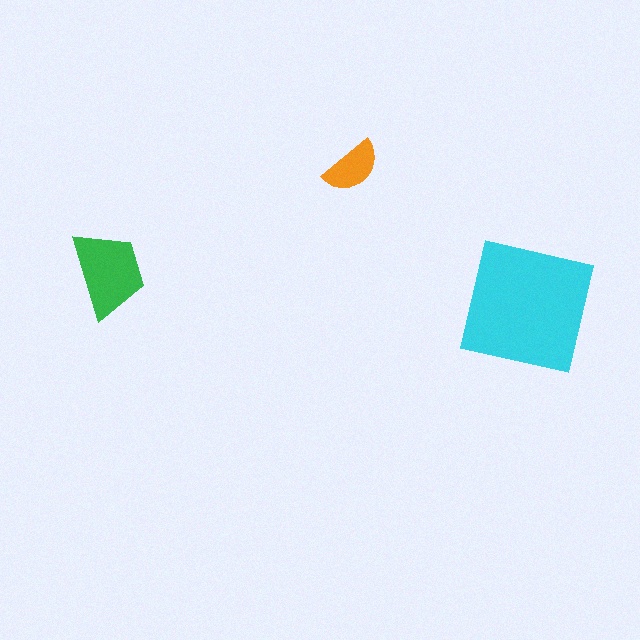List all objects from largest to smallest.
The cyan square, the green trapezoid, the orange semicircle.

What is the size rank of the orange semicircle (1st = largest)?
3rd.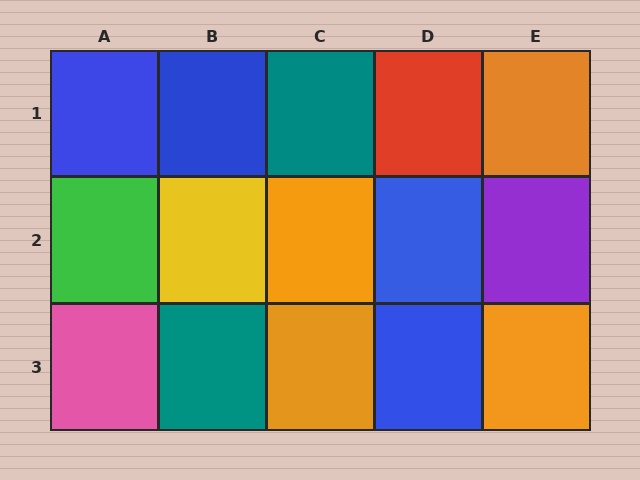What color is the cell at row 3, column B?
Teal.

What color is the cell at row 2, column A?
Green.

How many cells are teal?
2 cells are teal.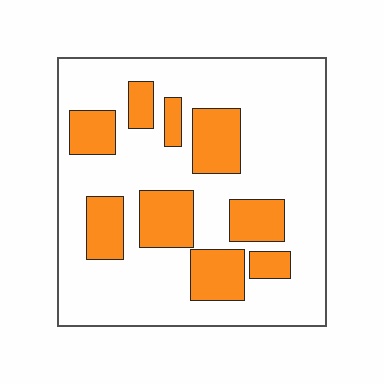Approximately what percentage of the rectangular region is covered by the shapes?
Approximately 25%.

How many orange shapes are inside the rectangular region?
9.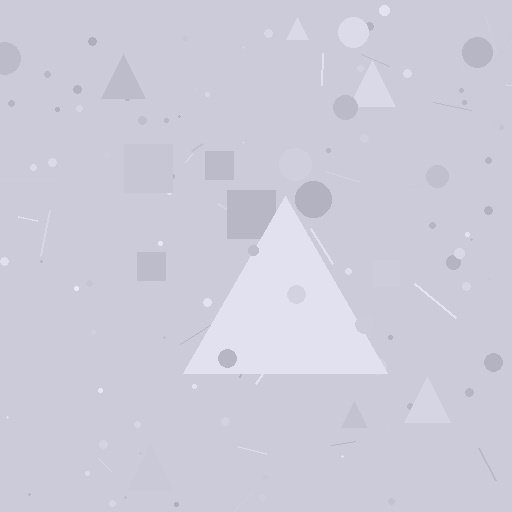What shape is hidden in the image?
A triangle is hidden in the image.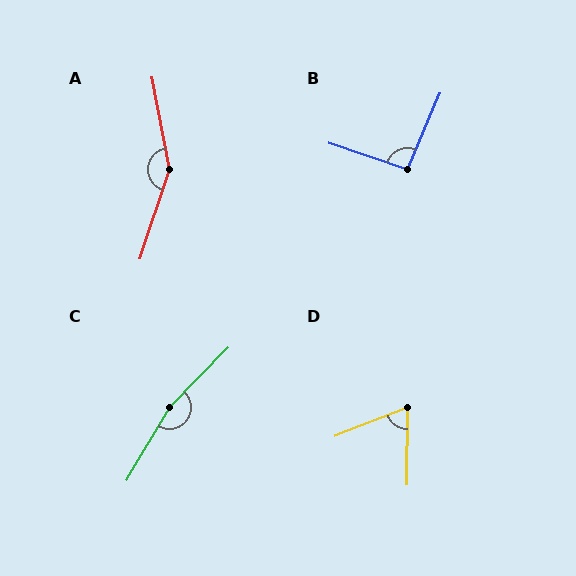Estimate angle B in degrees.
Approximately 94 degrees.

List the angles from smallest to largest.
D (68°), B (94°), A (151°), C (166°).